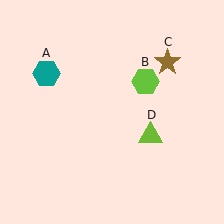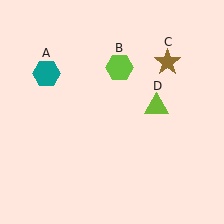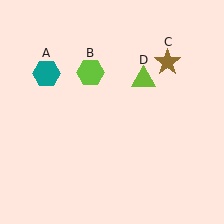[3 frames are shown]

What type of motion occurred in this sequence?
The lime hexagon (object B), lime triangle (object D) rotated counterclockwise around the center of the scene.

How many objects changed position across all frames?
2 objects changed position: lime hexagon (object B), lime triangle (object D).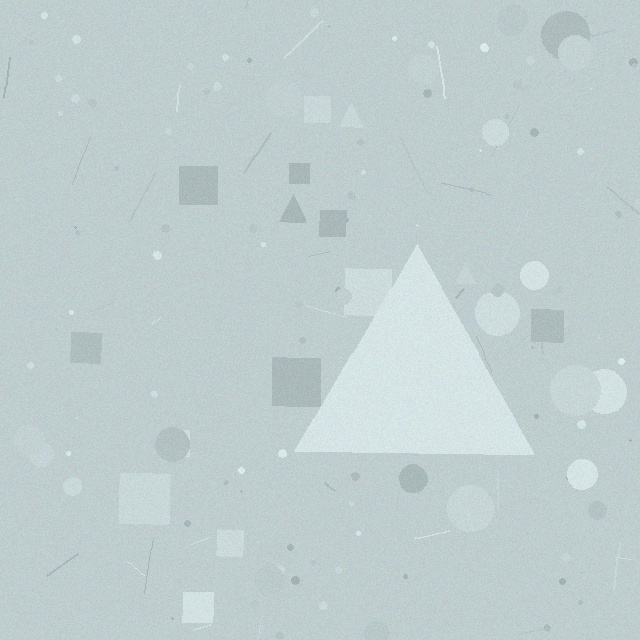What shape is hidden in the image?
A triangle is hidden in the image.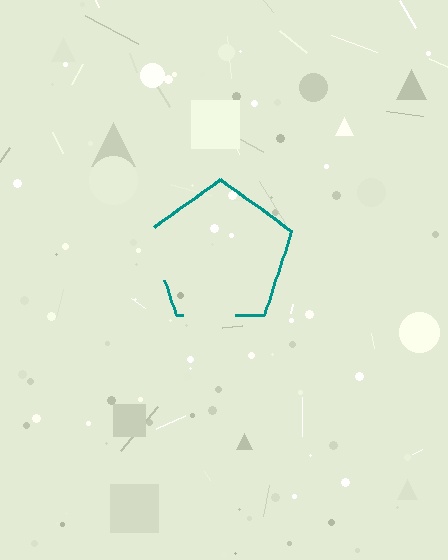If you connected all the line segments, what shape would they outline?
They would outline a pentagon.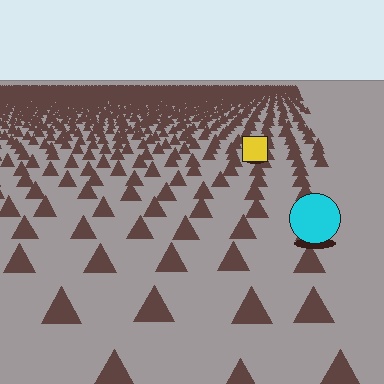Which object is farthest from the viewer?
The yellow square is farthest from the viewer. It appears smaller and the ground texture around it is denser.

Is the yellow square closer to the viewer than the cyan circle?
No. The cyan circle is closer — you can tell from the texture gradient: the ground texture is coarser near it.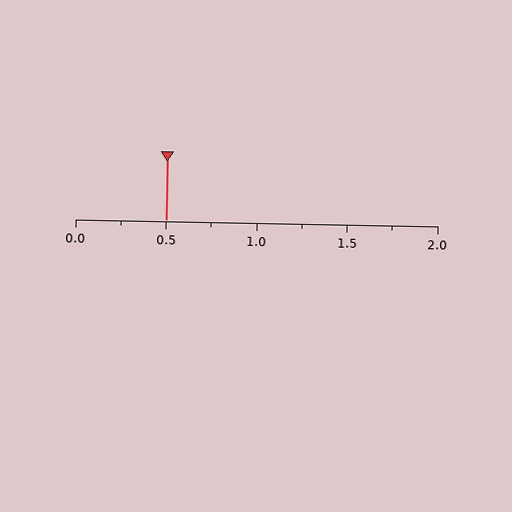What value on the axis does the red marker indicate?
The marker indicates approximately 0.5.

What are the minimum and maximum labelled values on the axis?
The axis runs from 0.0 to 2.0.